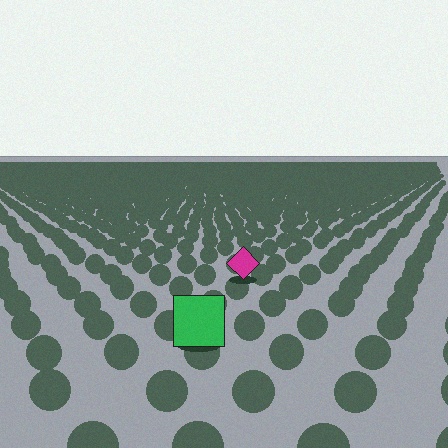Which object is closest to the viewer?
The green square is closest. The texture marks near it are larger and more spread out.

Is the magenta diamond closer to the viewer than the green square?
No. The green square is closer — you can tell from the texture gradient: the ground texture is coarser near it.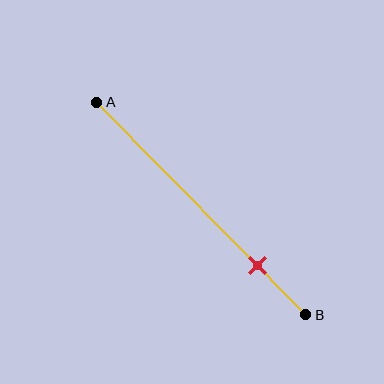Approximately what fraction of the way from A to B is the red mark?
The red mark is approximately 75% of the way from A to B.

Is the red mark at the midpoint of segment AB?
No, the mark is at about 75% from A, not at the 50% midpoint.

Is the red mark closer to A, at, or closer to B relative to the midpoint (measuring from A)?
The red mark is closer to point B than the midpoint of segment AB.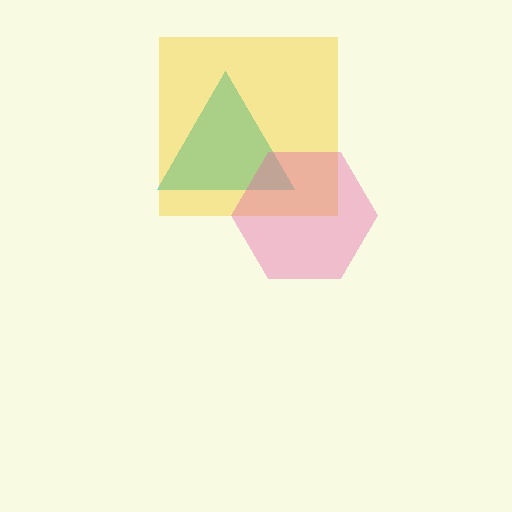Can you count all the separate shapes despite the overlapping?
Yes, there are 3 separate shapes.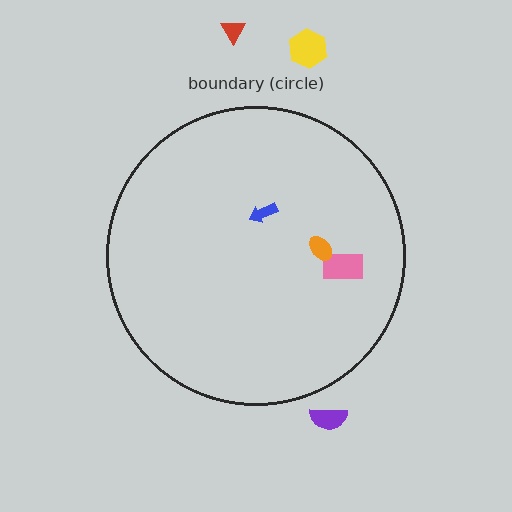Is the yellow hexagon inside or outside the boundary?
Outside.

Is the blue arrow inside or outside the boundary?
Inside.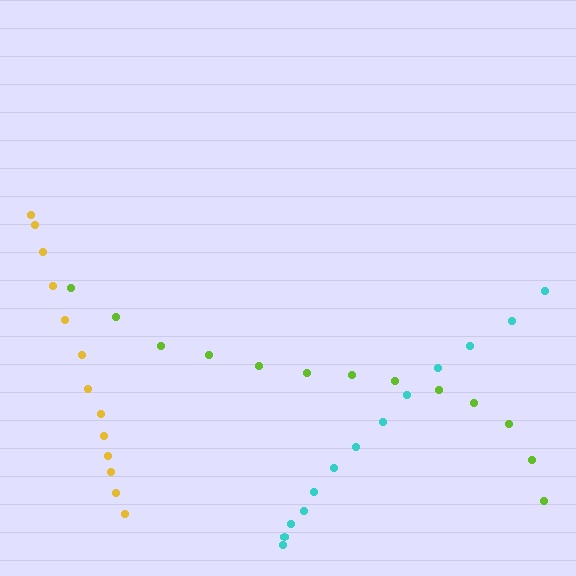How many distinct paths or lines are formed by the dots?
There are 3 distinct paths.